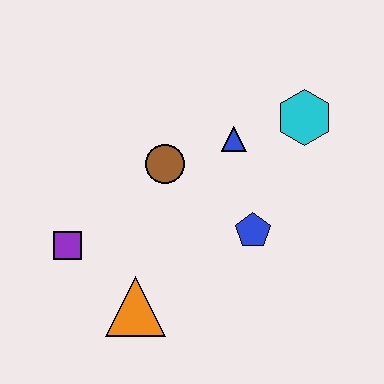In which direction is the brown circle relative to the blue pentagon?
The brown circle is to the left of the blue pentagon.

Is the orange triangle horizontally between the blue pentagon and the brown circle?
No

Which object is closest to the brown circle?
The blue triangle is closest to the brown circle.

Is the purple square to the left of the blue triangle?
Yes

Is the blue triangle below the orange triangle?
No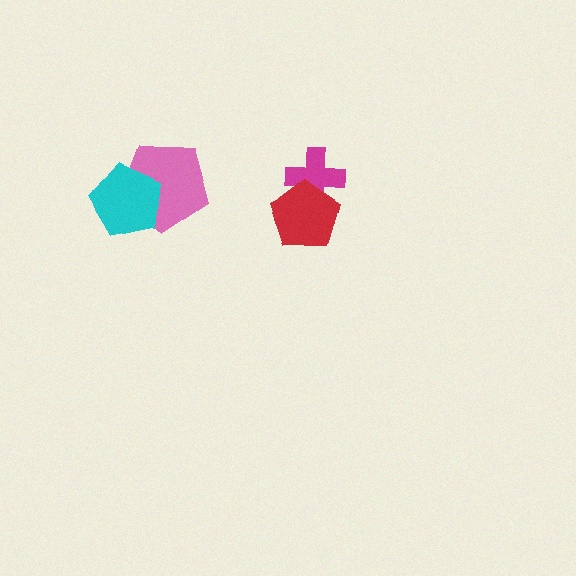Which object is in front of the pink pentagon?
The cyan pentagon is in front of the pink pentagon.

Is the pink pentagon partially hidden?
Yes, it is partially covered by another shape.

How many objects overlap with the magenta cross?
1 object overlaps with the magenta cross.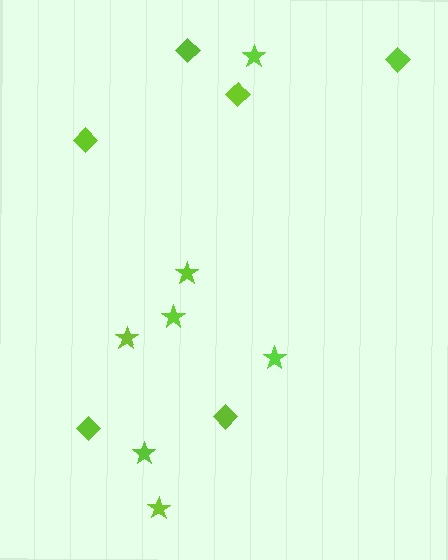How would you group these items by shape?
There are 2 groups: one group of diamonds (6) and one group of stars (7).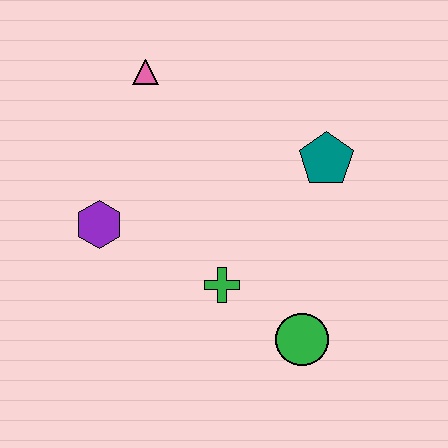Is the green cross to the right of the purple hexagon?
Yes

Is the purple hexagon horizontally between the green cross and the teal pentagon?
No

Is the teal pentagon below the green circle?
No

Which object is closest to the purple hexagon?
The green cross is closest to the purple hexagon.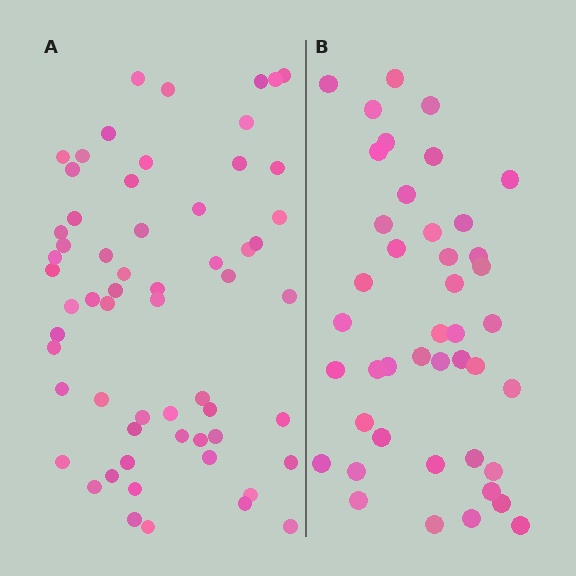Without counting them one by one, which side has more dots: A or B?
Region A (the left region) has more dots.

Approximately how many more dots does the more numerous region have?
Region A has approximately 15 more dots than region B.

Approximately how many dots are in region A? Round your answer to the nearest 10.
About 60 dots.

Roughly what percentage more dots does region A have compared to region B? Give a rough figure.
About 40% more.